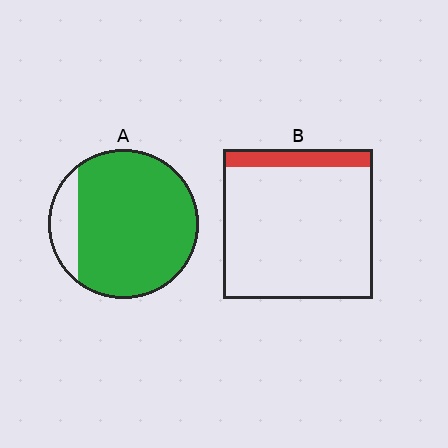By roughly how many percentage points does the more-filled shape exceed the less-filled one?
By roughly 75 percentage points (A over B).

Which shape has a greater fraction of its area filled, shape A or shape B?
Shape A.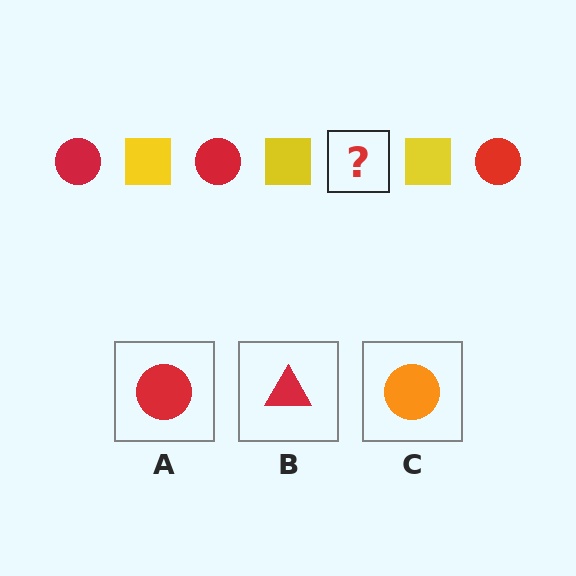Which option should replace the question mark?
Option A.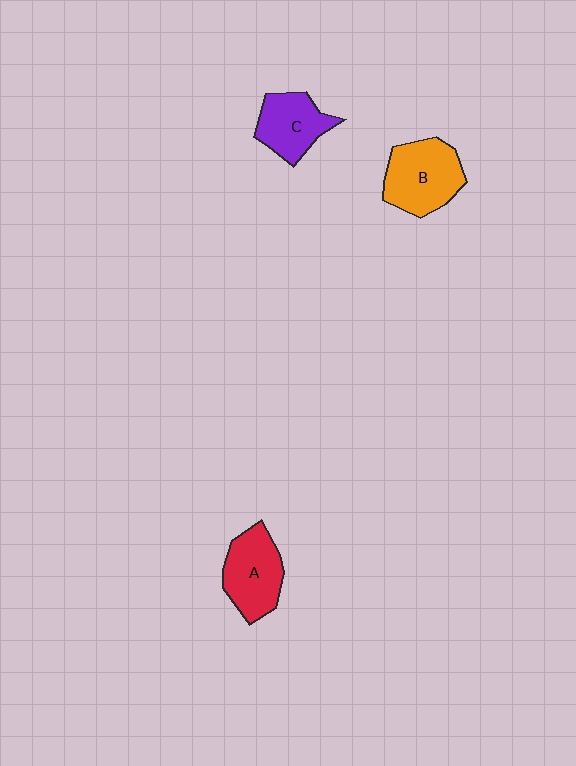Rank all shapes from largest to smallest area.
From largest to smallest: B (orange), A (red), C (purple).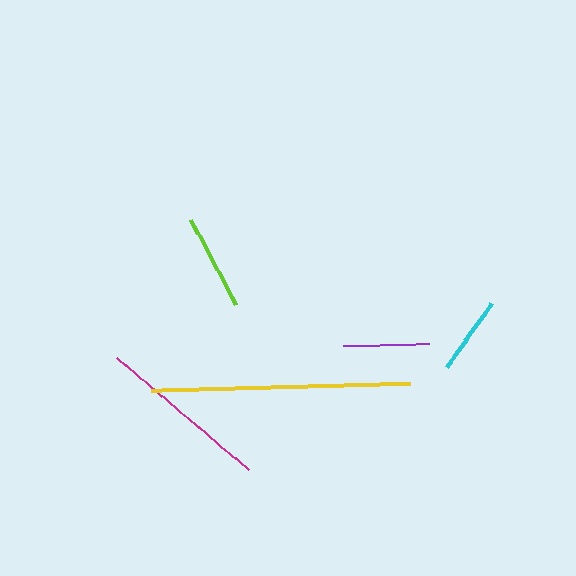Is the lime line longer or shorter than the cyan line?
The lime line is longer than the cyan line.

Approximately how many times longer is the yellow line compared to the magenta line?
The yellow line is approximately 1.5 times the length of the magenta line.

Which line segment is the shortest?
The cyan line is the shortest at approximately 76 pixels.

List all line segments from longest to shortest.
From longest to shortest: yellow, magenta, lime, purple, cyan.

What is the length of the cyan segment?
The cyan segment is approximately 76 pixels long.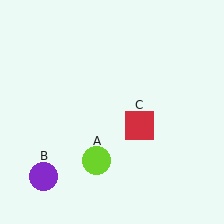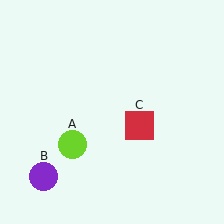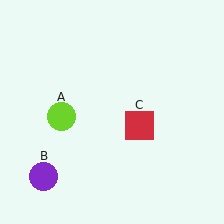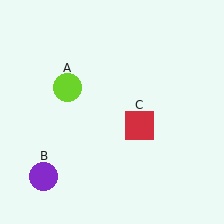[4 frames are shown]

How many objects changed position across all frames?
1 object changed position: lime circle (object A).